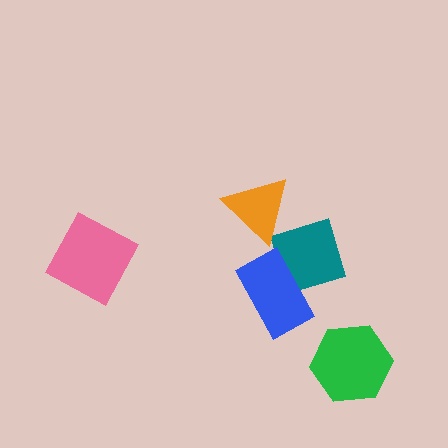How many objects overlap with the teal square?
1 object overlaps with the teal square.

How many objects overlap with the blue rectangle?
1 object overlaps with the blue rectangle.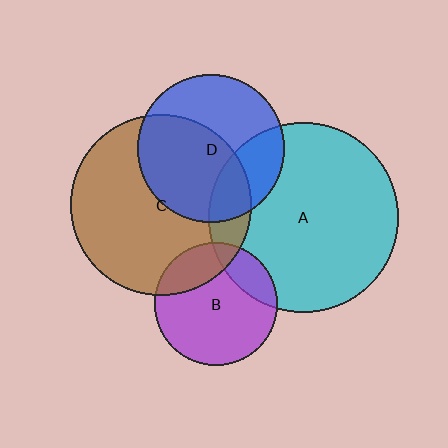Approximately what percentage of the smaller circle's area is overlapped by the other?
Approximately 15%.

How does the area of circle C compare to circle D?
Approximately 1.5 times.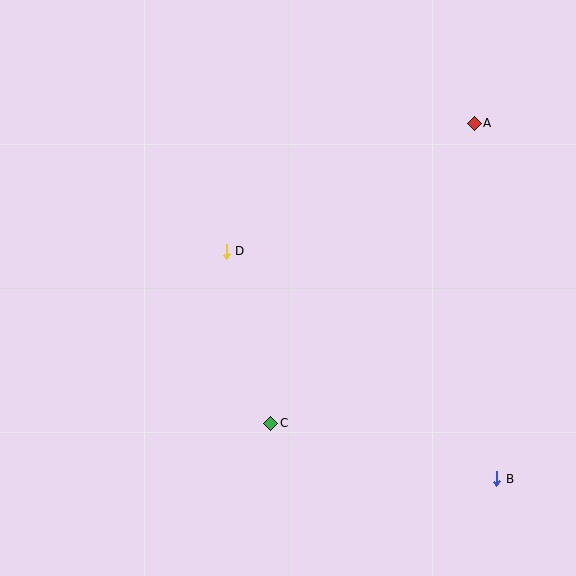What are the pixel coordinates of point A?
Point A is at (474, 123).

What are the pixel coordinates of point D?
Point D is at (226, 251).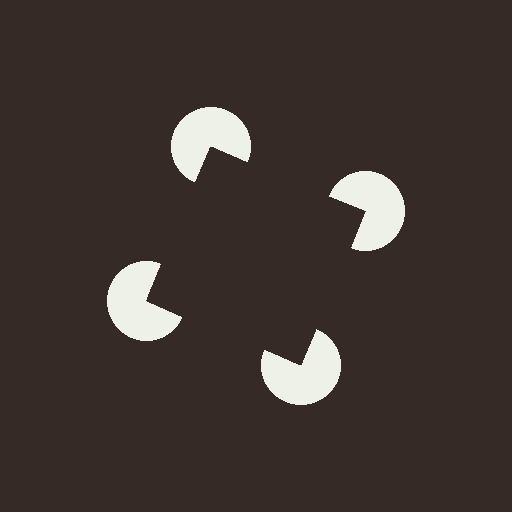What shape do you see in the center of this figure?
An illusory square — its edges are inferred from the aligned wedge cuts in the pac-man discs, not physically drawn.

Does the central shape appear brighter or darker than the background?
It typically appears slightly darker than the background, even though no actual brightness change is drawn.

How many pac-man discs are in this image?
There are 4 — one at each vertex of the illusory square.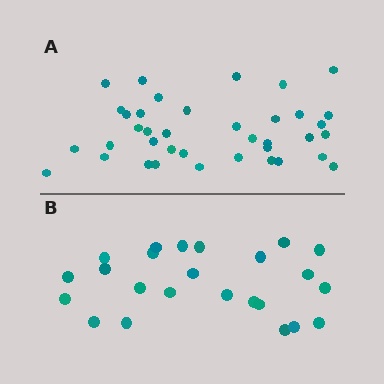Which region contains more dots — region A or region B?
Region A (the top region) has more dots.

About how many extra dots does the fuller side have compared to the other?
Region A has approximately 15 more dots than region B.